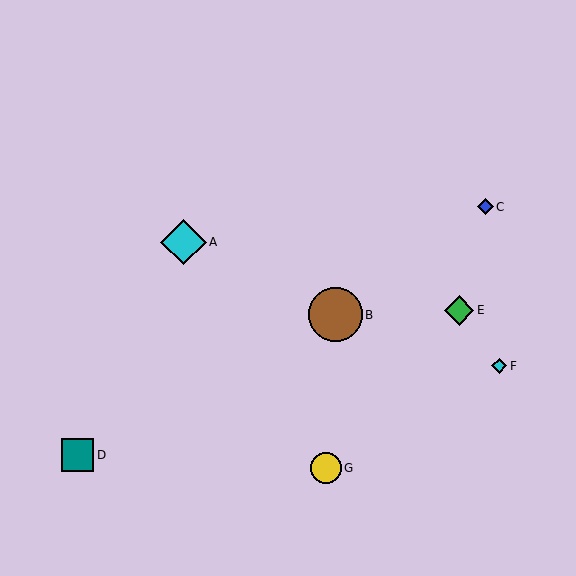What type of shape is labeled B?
Shape B is a brown circle.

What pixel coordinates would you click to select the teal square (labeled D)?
Click at (77, 455) to select the teal square D.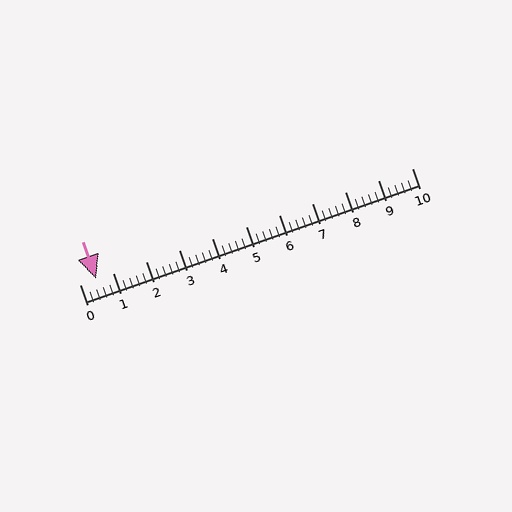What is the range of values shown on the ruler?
The ruler shows values from 0 to 10.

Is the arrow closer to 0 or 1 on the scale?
The arrow is closer to 1.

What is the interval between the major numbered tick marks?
The major tick marks are spaced 1 units apart.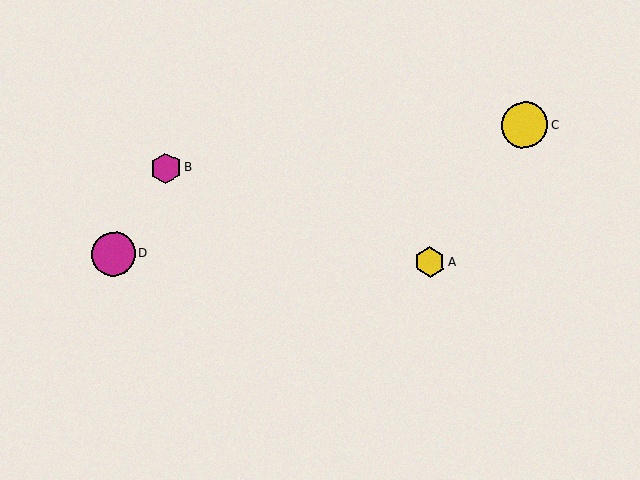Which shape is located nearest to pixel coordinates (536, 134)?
The yellow circle (labeled C) at (525, 125) is nearest to that location.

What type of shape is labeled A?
Shape A is a yellow hexagon.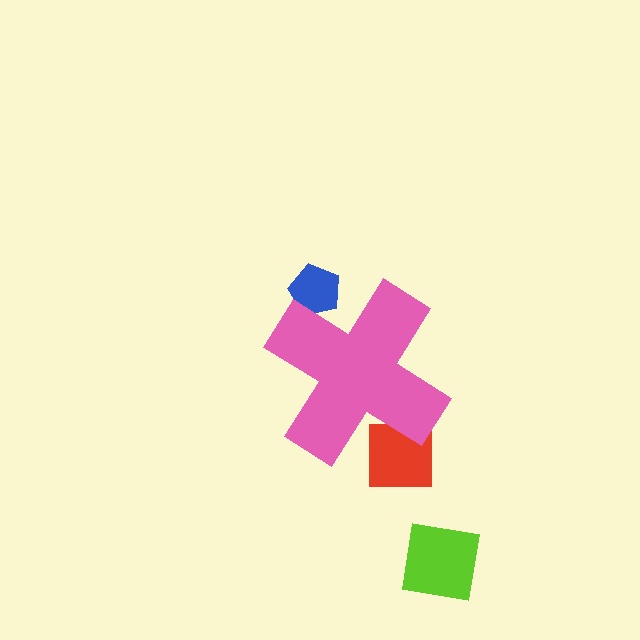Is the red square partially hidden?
Yes, the red square is partially hidden behind the pink cross.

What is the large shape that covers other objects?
A pink cross.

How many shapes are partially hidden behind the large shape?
2 shapes are partially hidden.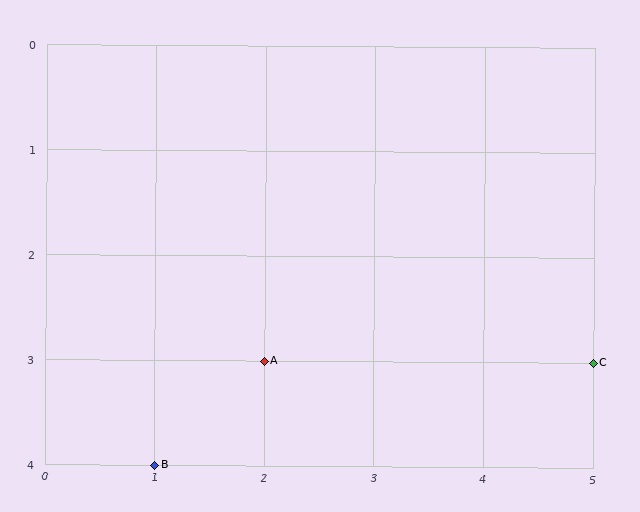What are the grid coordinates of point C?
Point C is at grid coordinates (5, 3).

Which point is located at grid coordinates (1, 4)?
Point B is at (1, 4).